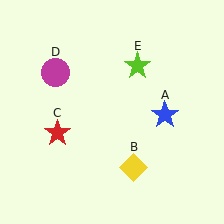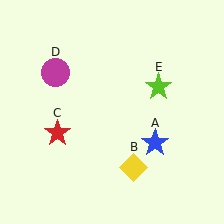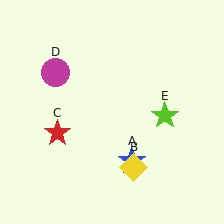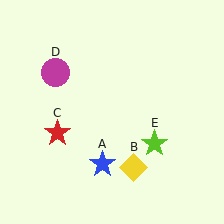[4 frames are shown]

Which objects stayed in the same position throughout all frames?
Yellow diamond (object B) and red star (object C) and magenta circle (object D) remained stationary.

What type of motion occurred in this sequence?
The blue star (object A), lime star (object E) rotated clockwise around the center of the scene.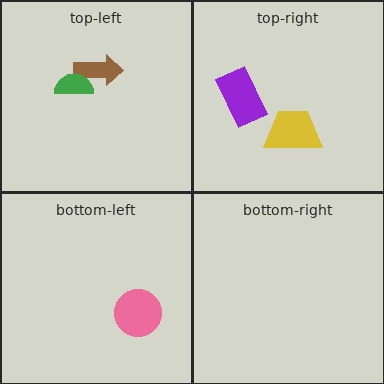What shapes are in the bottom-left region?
The pink circle.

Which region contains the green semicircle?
The top-left region.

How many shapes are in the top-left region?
2.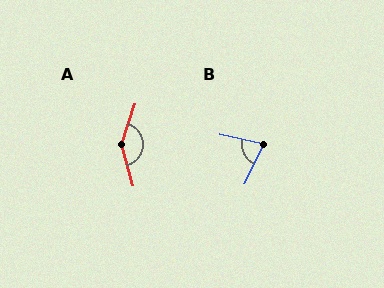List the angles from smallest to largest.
B (77°), A (146°).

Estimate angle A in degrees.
Approximately 146 degrees.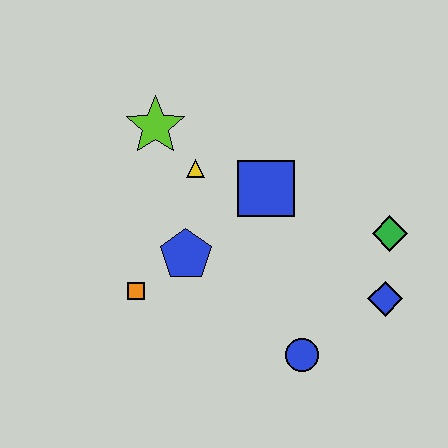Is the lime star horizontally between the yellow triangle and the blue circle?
No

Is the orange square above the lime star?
No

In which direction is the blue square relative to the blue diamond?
The blue square is to the left of the blue diamond.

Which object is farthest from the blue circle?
The lime star is farthest from the blue circle.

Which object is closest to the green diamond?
The blue diamond is closest to the green diamond.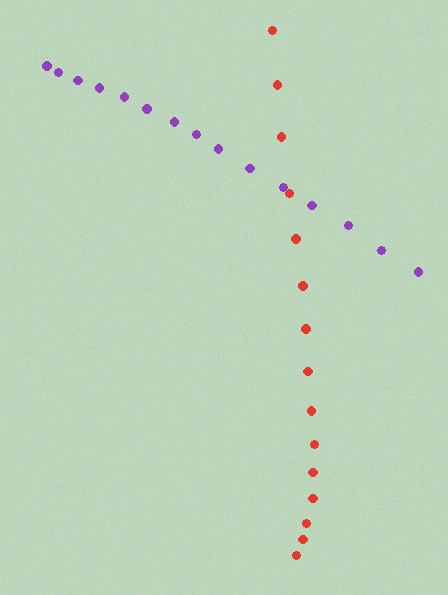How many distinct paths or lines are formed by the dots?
There are 2 distinct paths.